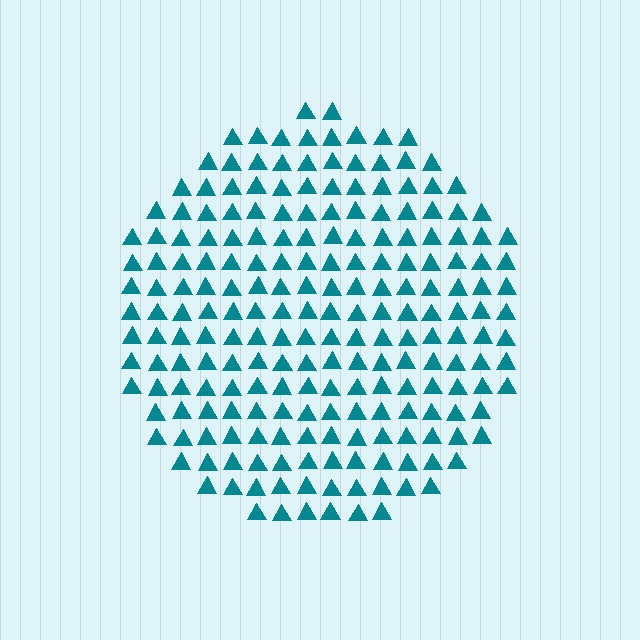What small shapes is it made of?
It is made of small triangles.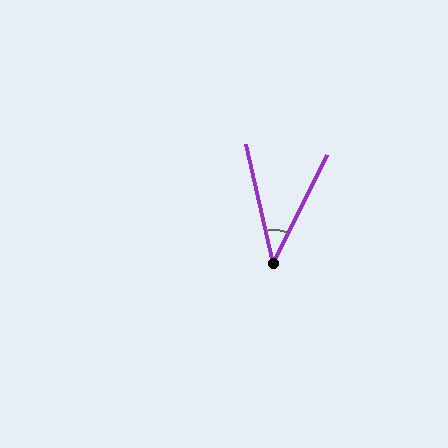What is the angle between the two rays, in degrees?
Approximately 39 degrees.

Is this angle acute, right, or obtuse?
It is acute.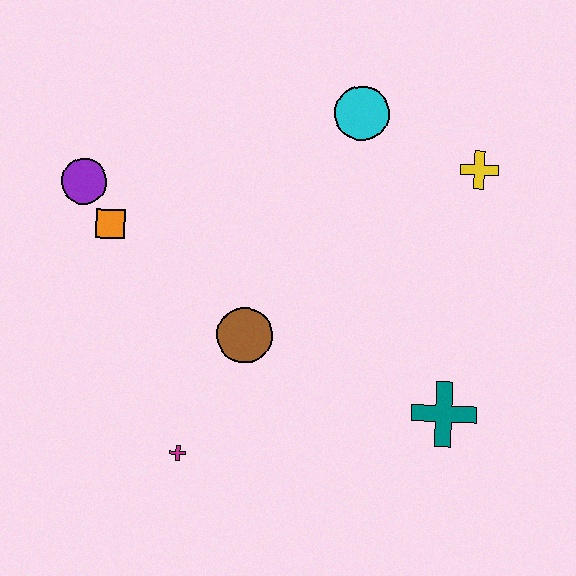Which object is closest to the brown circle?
The magenta cross is closest to the brown circle.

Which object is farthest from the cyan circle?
The magenta cross is farthest from the cyan circle.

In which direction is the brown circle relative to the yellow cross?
The brown circle is to the left of the yellow cross.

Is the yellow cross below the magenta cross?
No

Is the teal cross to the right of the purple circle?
Yes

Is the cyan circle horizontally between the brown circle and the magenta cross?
No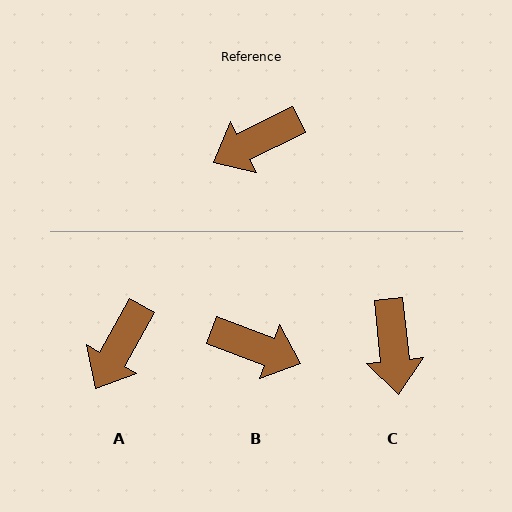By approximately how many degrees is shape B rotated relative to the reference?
Approximately 133 degrees counter-clockwise.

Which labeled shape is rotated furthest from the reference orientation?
B, about 133 degrees away.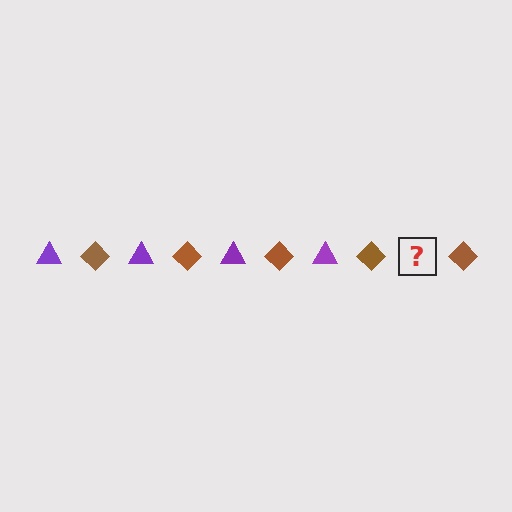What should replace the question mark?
The question mark should be replaced with a purple triangle.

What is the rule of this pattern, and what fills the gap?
The rule is that the pattern alternates between purple triangle and brown diamond. The gap should be filled with a purple triangle.